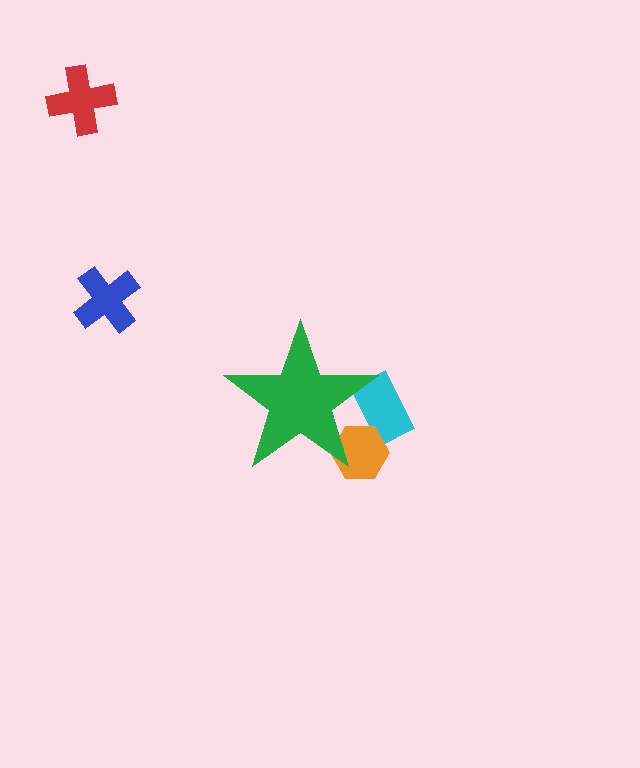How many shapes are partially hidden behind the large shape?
2 shapes are partially hidden.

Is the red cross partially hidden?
No, the red cross is fully visible.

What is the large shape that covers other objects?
A green star.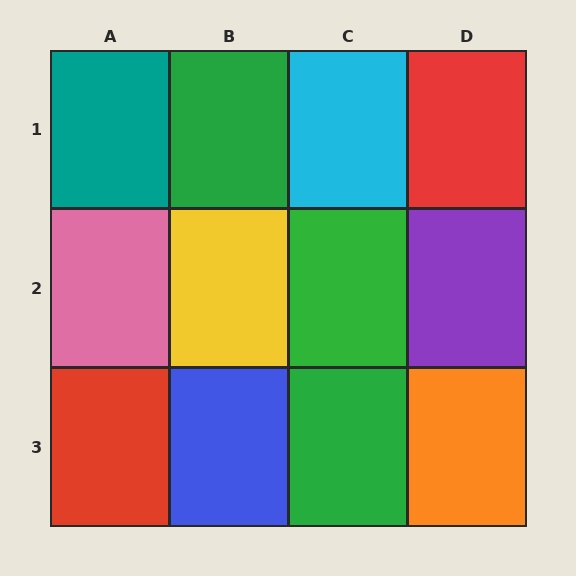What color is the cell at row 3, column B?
Blue.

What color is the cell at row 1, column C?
Cyan.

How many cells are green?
3 cells are green.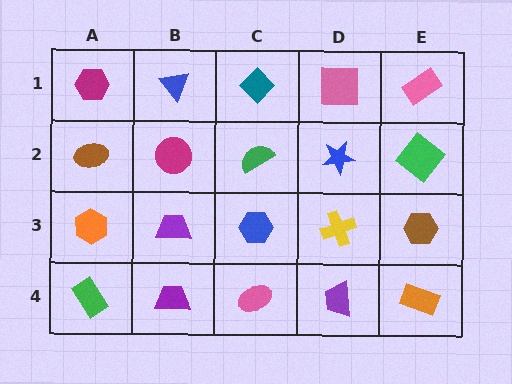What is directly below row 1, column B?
A magenta circle.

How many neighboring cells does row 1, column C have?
3.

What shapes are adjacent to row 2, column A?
A magenta hexagon (row 1, column A), an orange hexagon (row 3, column A), a magenta circle (row 2, column B).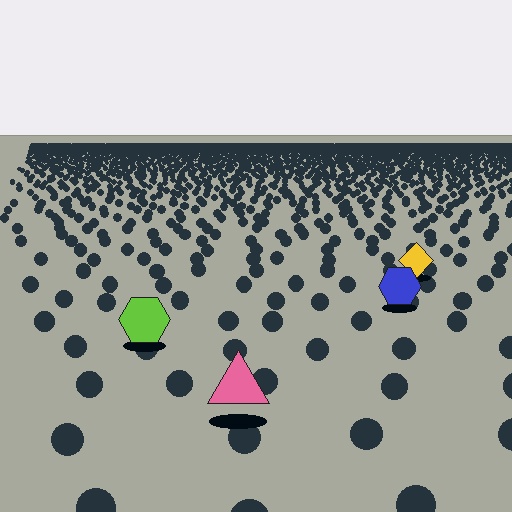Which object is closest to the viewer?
The pink triangle is closest. The texture marks near it are larger and more spread out.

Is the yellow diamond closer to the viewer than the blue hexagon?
No. The blue hexagon is closer — you can tell from the texture gradient: the ground texture is coarser near it.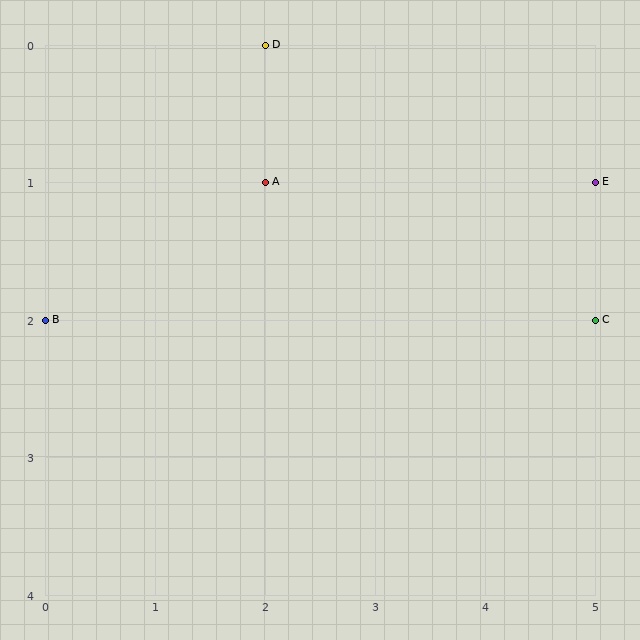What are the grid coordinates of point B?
Point B is at grid coordinates (0, 2).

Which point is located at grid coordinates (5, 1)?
Point E is at (5, 1).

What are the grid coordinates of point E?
Point E is at grid coordinates (5, 1).